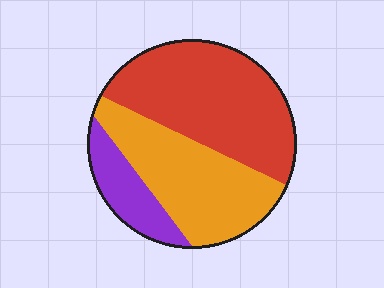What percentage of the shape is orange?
Orange covers around 35% of the shape.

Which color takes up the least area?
Purple, at roughly 15%.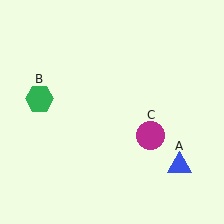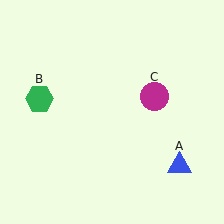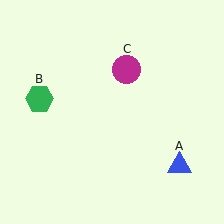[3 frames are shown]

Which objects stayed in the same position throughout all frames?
Blue triangle (object A) and green hexagon (object B) remained stationary.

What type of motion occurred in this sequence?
The magenta circle (object C) rotated counterclockwise around the center of the scene.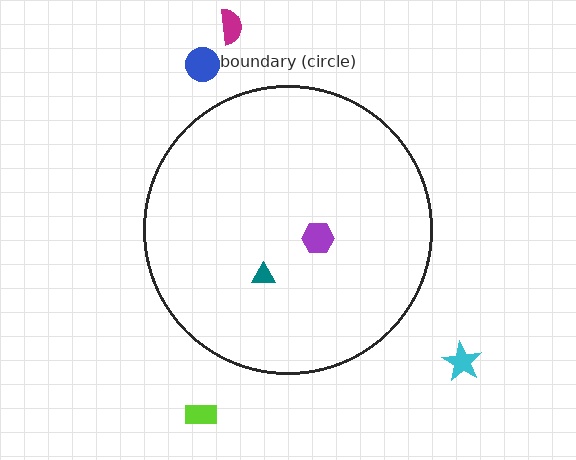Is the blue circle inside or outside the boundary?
Outside.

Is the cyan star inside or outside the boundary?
Outside.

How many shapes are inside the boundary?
2 inside, 4 outside.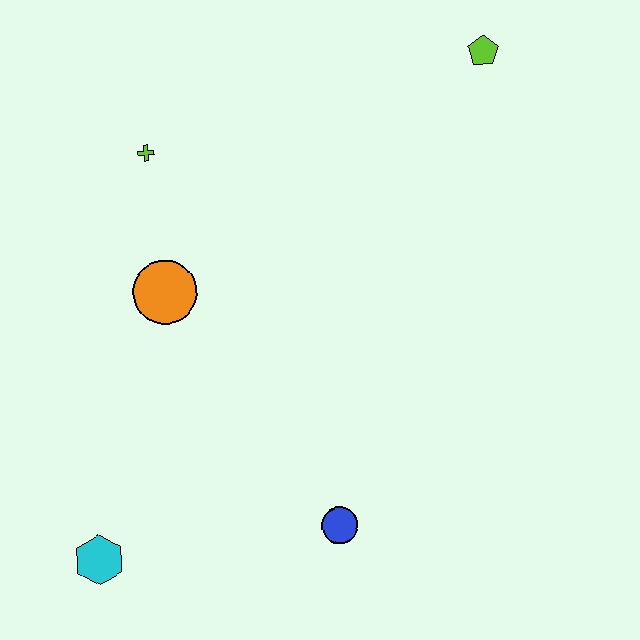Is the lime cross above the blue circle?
Yes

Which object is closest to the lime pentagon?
The lime cross is closest to the lime pentagon.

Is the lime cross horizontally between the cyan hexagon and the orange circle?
Yes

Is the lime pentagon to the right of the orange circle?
Yes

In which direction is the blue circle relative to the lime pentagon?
The blue circle is below the lime pentagon.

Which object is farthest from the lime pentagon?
The cyan hexagon is farthest from the lime pentagon.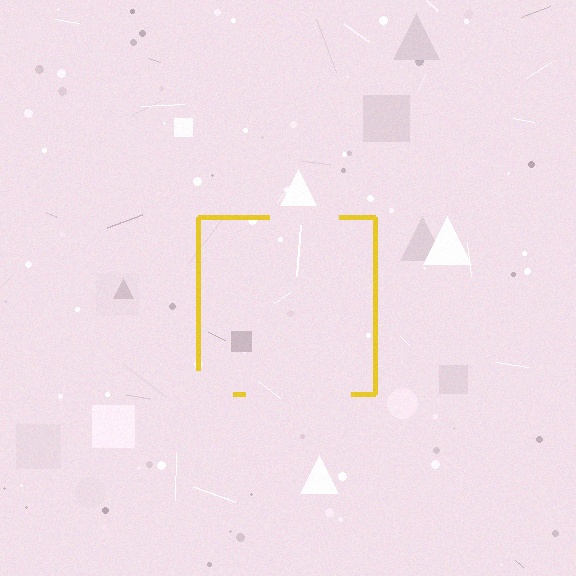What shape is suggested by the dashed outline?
The dashed outline suggests a square.